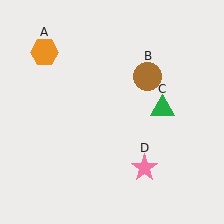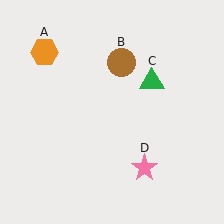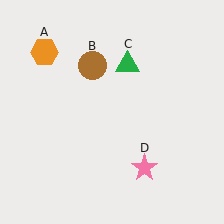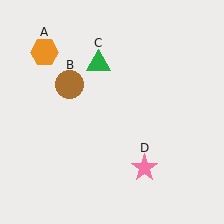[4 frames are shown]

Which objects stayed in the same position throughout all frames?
Orange hexagon (object A) and pink star (object D) remained stationary.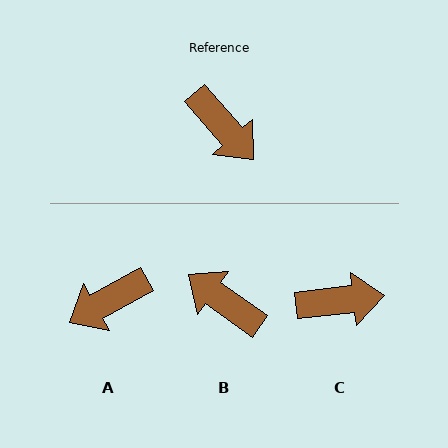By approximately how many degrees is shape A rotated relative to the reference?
Approximately 102 degrees clockwise.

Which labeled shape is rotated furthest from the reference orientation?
B, about 167 degrees away.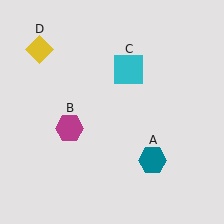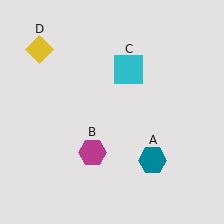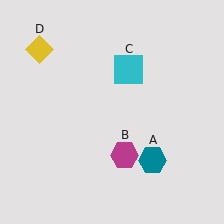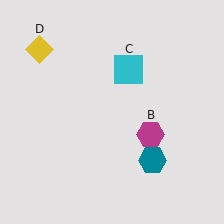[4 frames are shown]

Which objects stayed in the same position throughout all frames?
Teal hexagon (object A) and cyan square (object C) and yellow diamond (object D) remained stationary.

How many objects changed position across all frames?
1 object changed position: magenta hexagon (object B).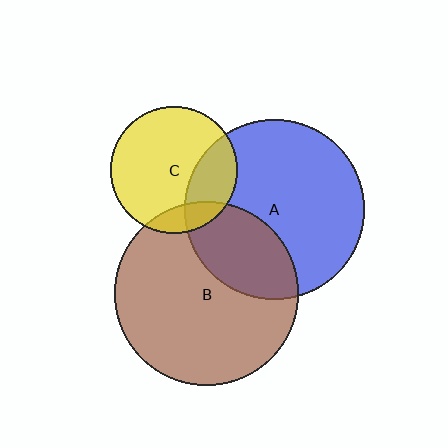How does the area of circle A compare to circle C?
Approximately 2.0 times.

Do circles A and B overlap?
Yes.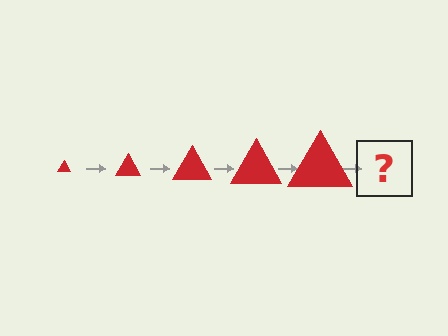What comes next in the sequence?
The next element should be a red triangle, larger than the previous one.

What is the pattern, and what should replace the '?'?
The pattern is that the triangle gets progressively larger each step. The '?' should be a red triangle, larger than the previous one.